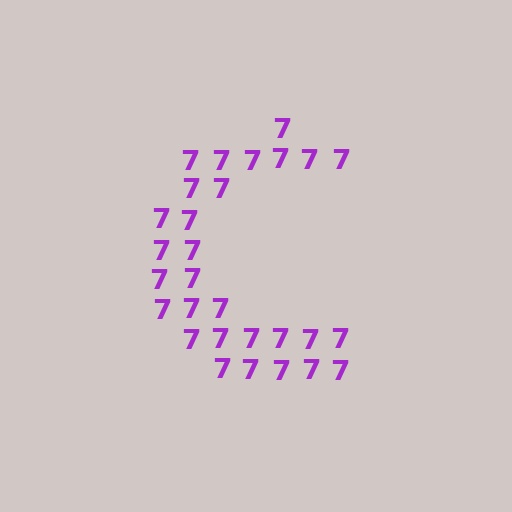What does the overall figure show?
The overall figure shows the letter C.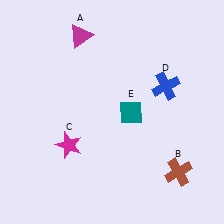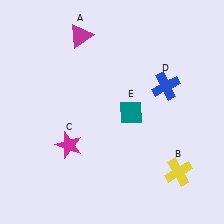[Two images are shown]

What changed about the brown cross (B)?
In Image 1, B is brown. In Image 2, it changed to yellow.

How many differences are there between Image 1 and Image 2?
There is 1 difference between the two images.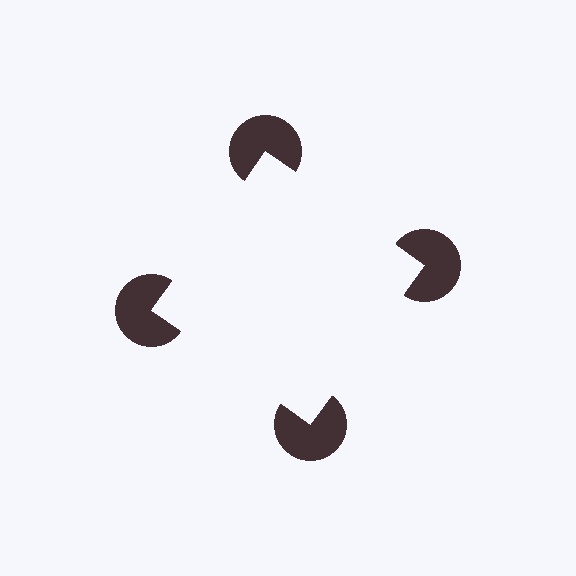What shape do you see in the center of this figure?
An illusory square — its edges are inferred from the aligned wedge cuts in the pac-man discs, not physically drawn.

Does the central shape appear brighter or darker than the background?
It typically appears slightly brighter than the background, even though no actual brightness change is drawn.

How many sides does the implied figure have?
4 sides.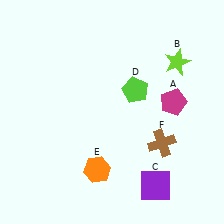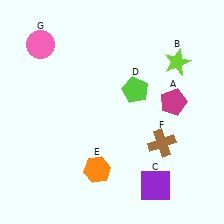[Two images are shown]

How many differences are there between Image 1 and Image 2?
There is 1 difference between the two images.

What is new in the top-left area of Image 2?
A pink circle (G) was added in the top-left area of Image 2.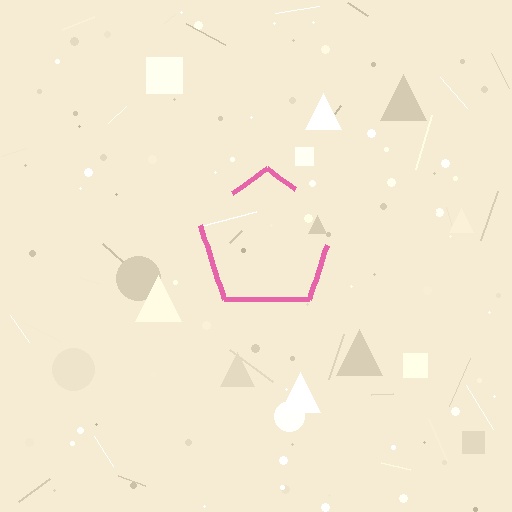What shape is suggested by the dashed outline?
The dashed outline suggests a pentagon.